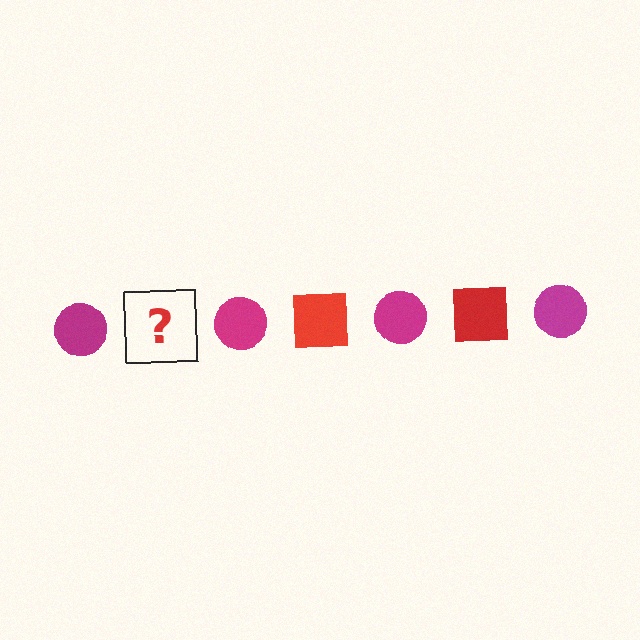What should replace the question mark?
The question mark should be replaced with a red square.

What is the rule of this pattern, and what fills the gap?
The rule is that the pattern alternates between magenta circle and red square. The gap should be filled with a red square.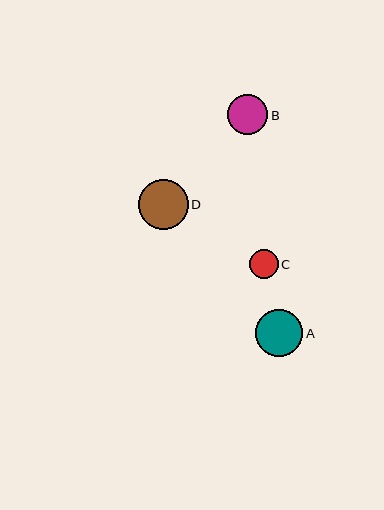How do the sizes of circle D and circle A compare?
Circle D and circle A are approximately the same size.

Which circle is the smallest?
Circle C is the smallest with a size of approximately 29 pixels.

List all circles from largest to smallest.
From largest to smallest: D, A, B, C.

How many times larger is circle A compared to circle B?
Circle A is approximately 1.2 times the size of circle B.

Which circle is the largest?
Circle D is the largest with a size of approximately 50 pixels.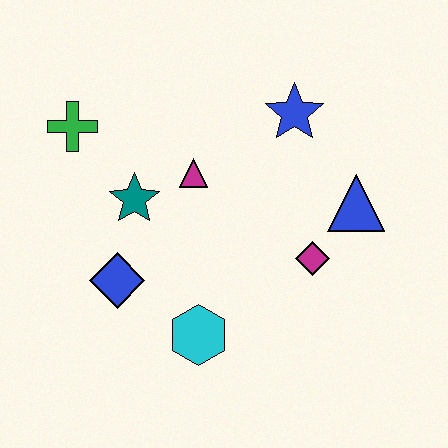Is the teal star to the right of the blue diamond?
Yes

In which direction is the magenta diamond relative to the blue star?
The magenta diamond is below the blue star.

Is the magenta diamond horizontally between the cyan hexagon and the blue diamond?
No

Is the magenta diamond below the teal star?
Yes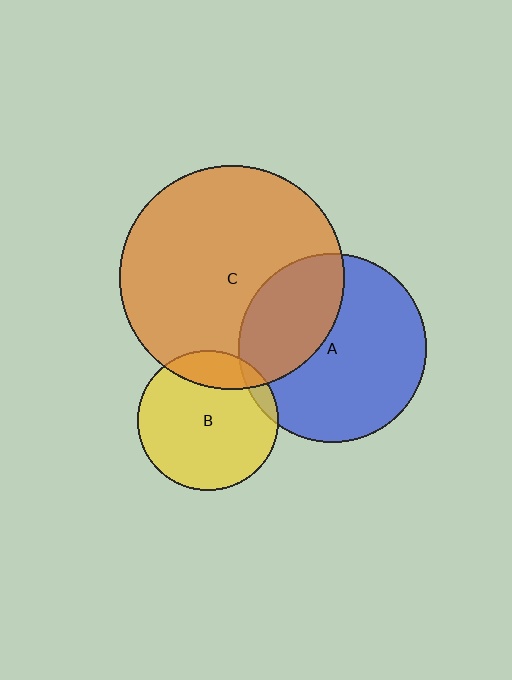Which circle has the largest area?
Circle C (orange).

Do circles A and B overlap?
Yes.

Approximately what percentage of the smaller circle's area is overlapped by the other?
Approximately 5%.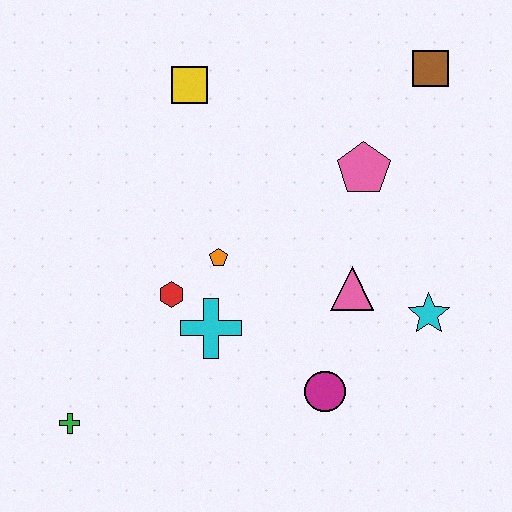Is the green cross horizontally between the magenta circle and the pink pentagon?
No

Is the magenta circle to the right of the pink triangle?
No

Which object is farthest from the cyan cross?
The brown square is farthest from the cyan cross.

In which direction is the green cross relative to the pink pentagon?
The green cross is to the left of the pink pentagon.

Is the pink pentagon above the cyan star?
Yes